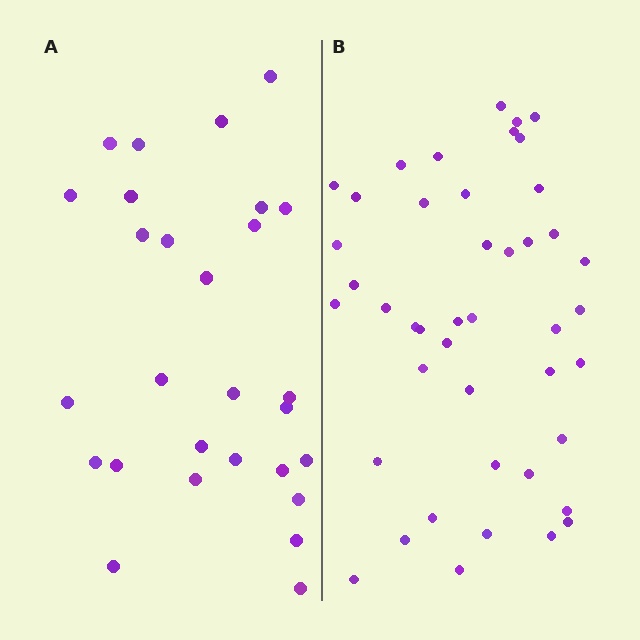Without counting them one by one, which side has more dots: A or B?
Region B (the right region) has more dots.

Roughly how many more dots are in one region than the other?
Region B has approximately 15 more dots than region A.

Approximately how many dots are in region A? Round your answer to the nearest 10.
About 30 dots. (The exact count is 28, which rounds to 30.)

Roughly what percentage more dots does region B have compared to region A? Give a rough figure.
About 55% more.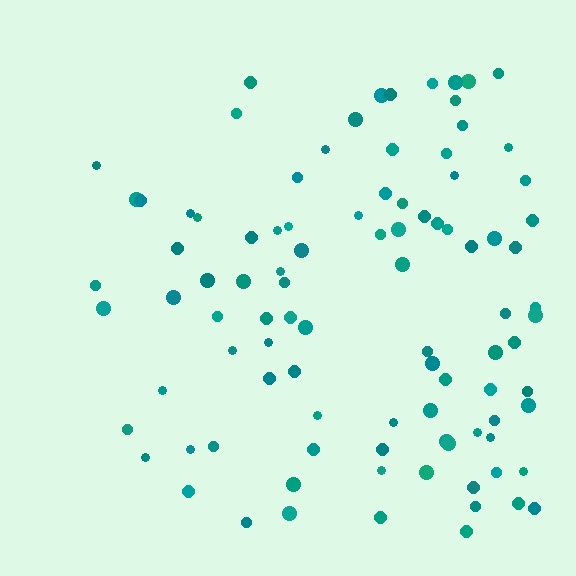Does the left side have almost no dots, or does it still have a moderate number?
Still a moderate number, just noticeably fewer than the right.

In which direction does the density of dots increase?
From left to right, with the right side densest.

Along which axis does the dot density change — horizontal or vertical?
Horizontal.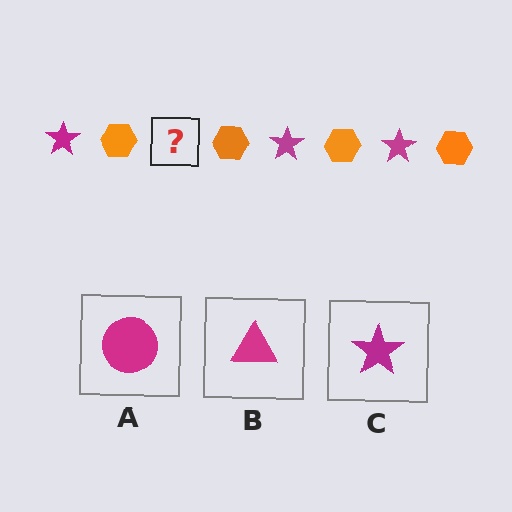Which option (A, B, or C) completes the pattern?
C.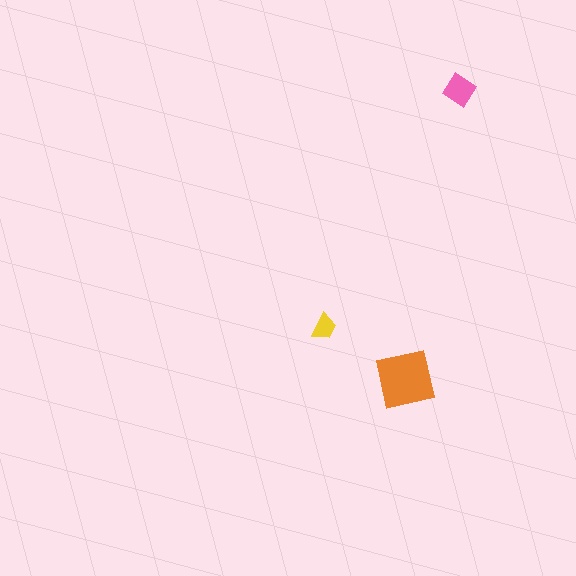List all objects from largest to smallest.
The orange square, the pink diamond, the yellow trapezoid.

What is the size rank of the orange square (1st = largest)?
1st.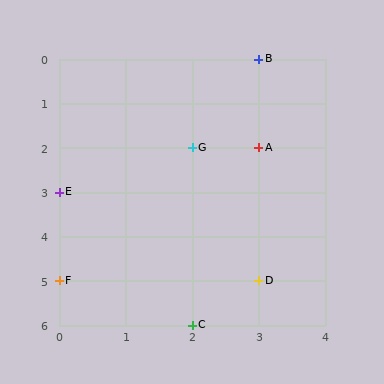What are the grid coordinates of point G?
Point G is at grid coordinates (2, 2).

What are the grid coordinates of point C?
Point C is at grid coordinates (2, 6).